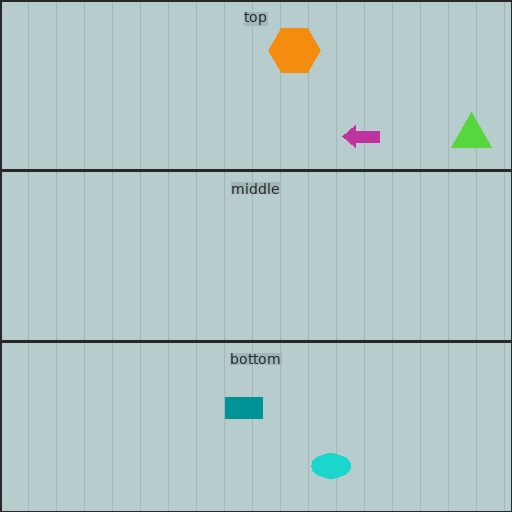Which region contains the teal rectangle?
The bottom region.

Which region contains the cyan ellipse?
The bottom region.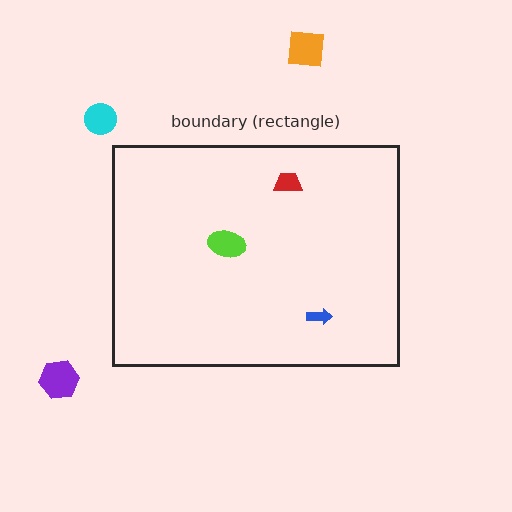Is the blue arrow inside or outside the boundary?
Inside.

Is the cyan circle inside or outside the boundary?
Outside.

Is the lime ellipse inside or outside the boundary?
Inside.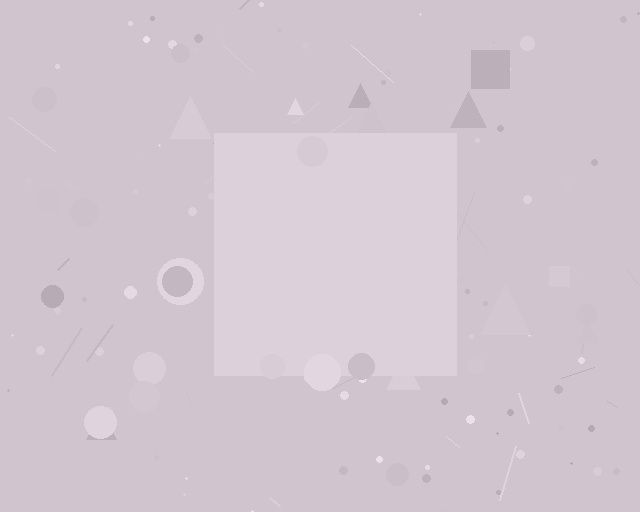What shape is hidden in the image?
A square is hidden in the image.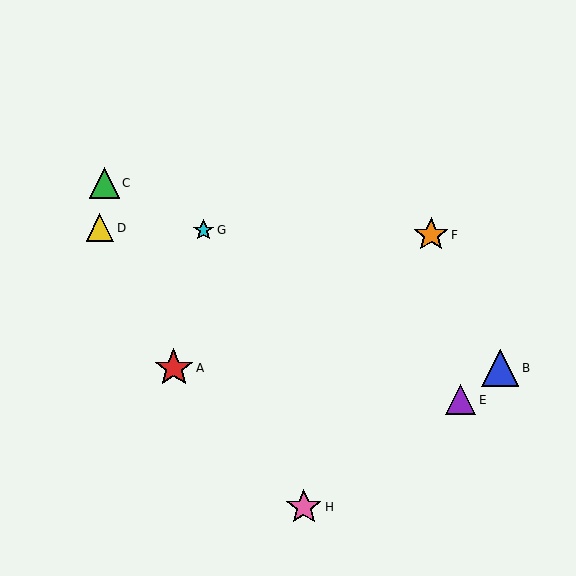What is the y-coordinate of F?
Object F is at y≈235.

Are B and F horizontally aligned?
No, B is at y≈368 and F is at y≈235.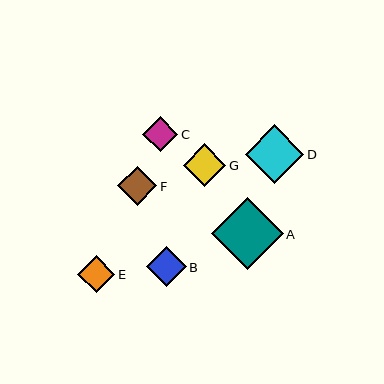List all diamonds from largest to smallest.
From largest to smallest: A, D, G, B, F, E, C.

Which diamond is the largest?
Diamond A is the largest with a size of approximately 72 pixels.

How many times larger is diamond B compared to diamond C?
Diamond B is approximately 1.1 times the size of diamond C.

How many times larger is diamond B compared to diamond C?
Diamond B is approximately 1.1 times the size of diamond C.